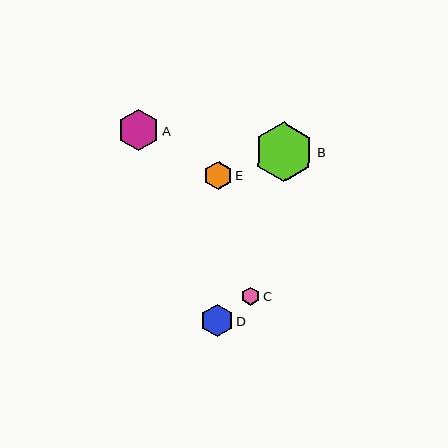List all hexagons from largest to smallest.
From largest to smallest: B, A, D, E, C.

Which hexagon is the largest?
Hexagon B is the largest with a size of approximately 60 pixels.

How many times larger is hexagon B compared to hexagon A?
Hexagon B is approximately 1.4 times the size of hexagon A.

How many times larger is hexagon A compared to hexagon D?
Hexagon A is approximately 1.3 times the size of hexagon D.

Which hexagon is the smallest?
Hexagon C is the smallest with a size of approximately 18 pixels.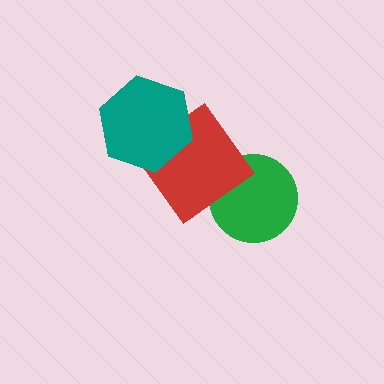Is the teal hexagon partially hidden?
No, no other shape covers it.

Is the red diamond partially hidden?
Yes, it is partially covered by another shape.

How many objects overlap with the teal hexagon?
1 object overlaps with the teal hexagon.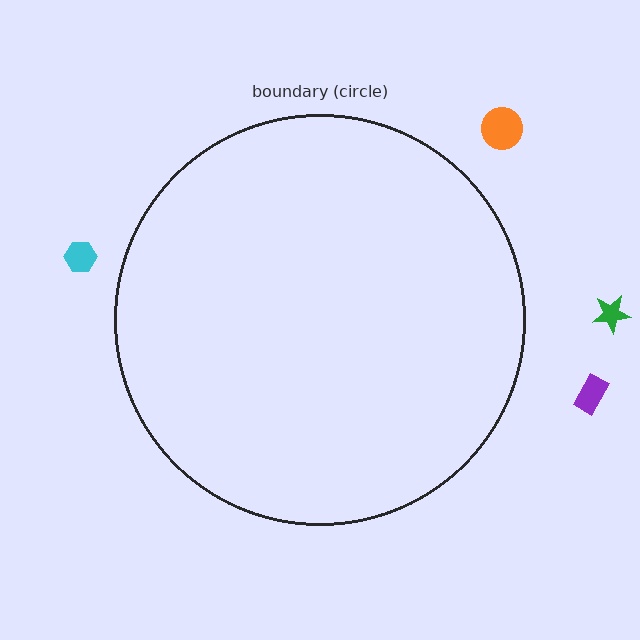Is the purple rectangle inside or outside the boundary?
Outside.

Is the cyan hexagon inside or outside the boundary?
Outside.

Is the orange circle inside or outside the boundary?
Outside.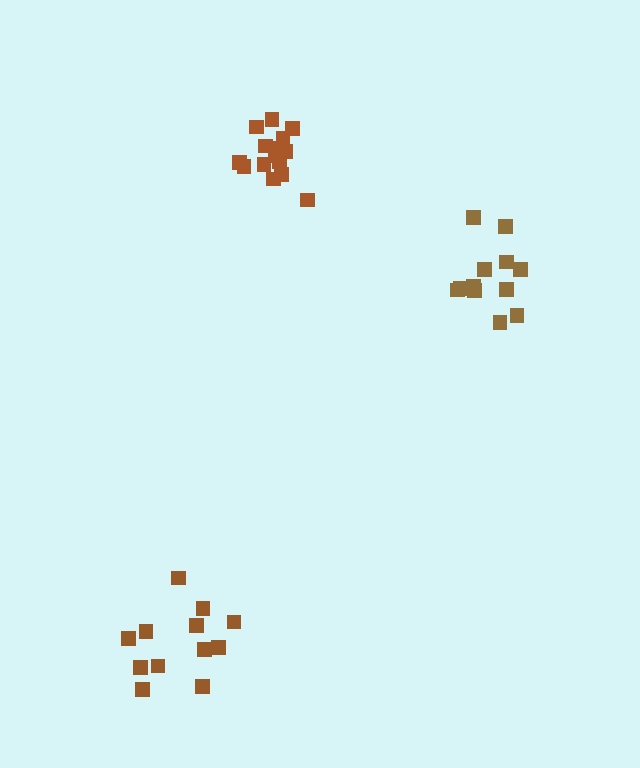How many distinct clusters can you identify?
There are 3 distinct clusters.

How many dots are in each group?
Group 1: 12 dots, Group 2: 15 dots, Group 3: 12 dots (39 total).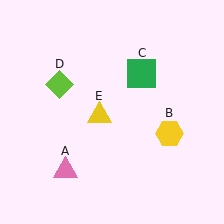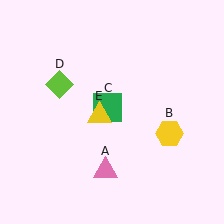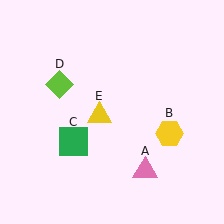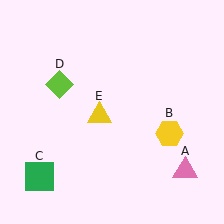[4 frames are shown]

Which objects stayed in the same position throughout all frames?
Yellow hexagon (object B) and lime diamond (object D) and yellow triangle (object E) remained stationary.